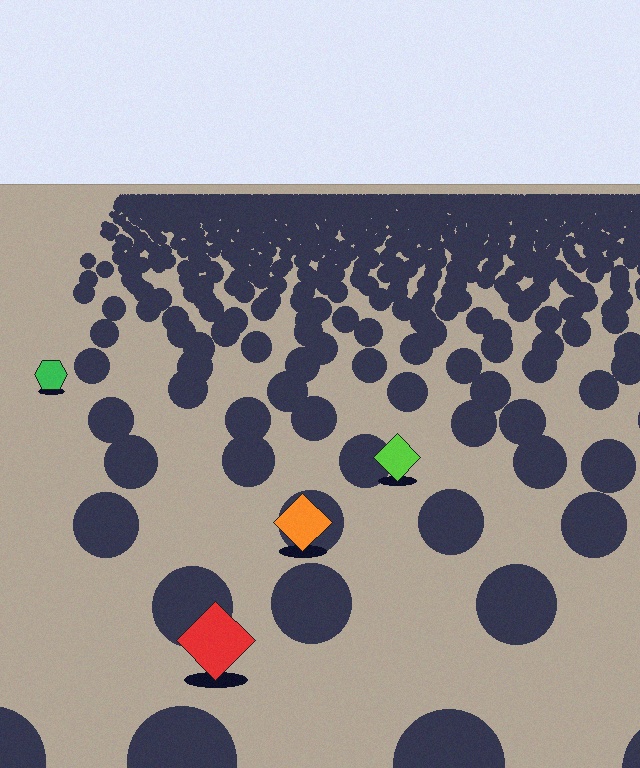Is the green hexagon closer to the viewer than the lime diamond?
No. The lime diamond is closer — you can tell from the texture gradient: the ground texture is coarser near it.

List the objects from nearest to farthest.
From nearest to farthest: the red diamond, the orange diamond, the lime diamond, the green hexagon.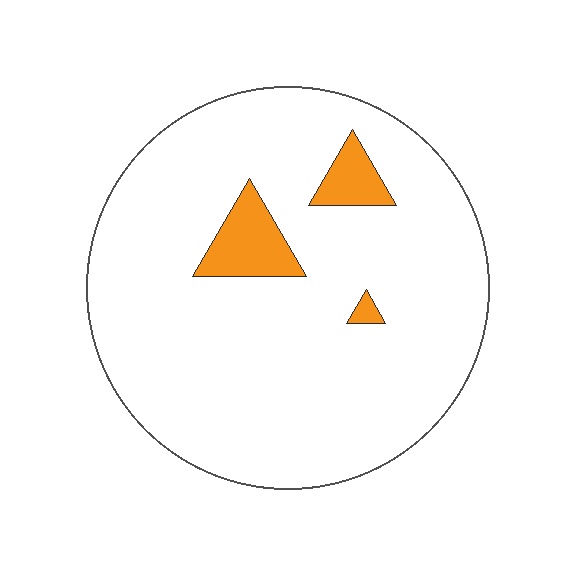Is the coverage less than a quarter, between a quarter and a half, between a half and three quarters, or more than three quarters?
Less than a quarter.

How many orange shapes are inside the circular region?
3.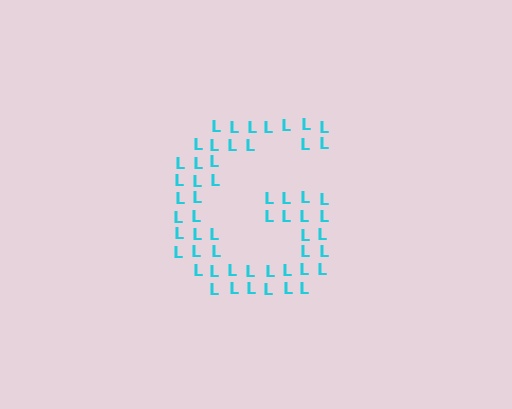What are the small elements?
The small elements are letter L's.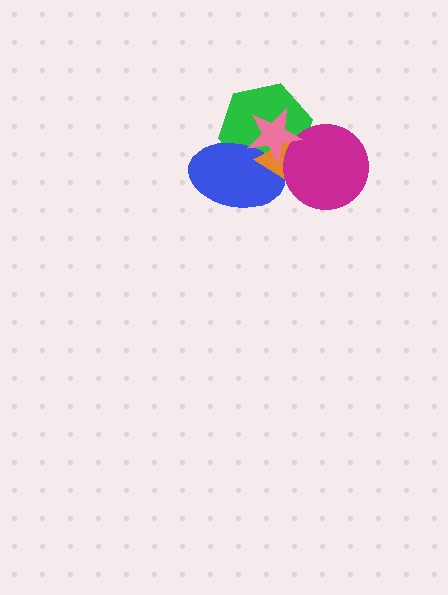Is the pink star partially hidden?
No, no other shape covers it.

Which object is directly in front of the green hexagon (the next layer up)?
The blue ellipse is directly in front of the green hexagon.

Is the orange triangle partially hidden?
Yes, it is partially covered by another shape.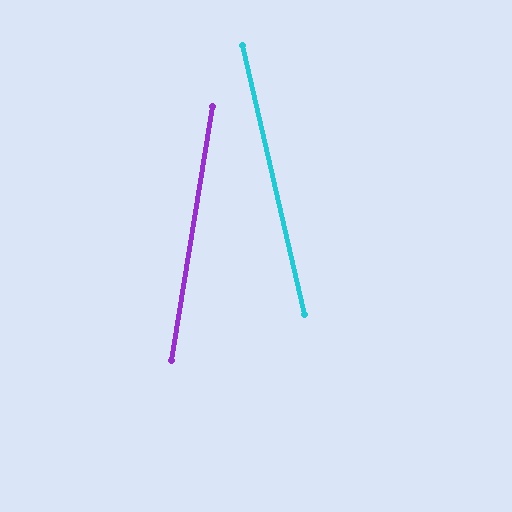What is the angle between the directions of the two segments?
Approximately 22 degrees.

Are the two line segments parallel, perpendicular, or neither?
Neither parallel nor perpendicular — they differ by about 22°.